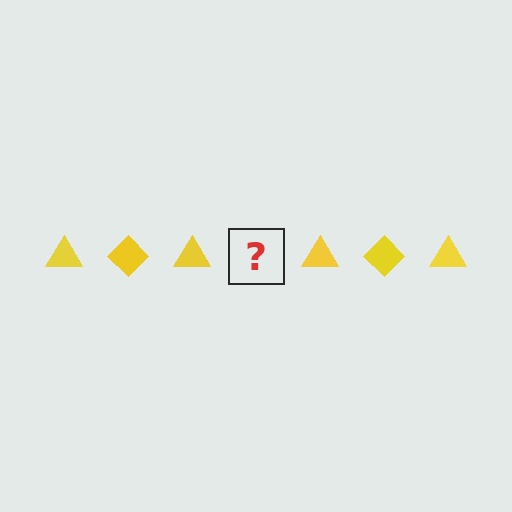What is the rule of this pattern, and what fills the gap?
The rule is that the pattern cycles through triangle, diamond shapes in yellow. The gap should be filled with a yellow diamond.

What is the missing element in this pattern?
The missing element is a yellow diamond.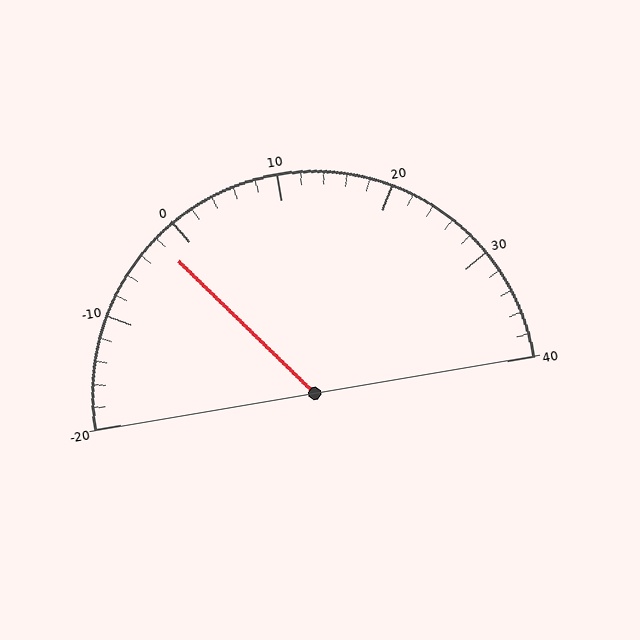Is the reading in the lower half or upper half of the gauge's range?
The reading is in the lower half of the range (-20 to 40).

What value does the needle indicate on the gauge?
The needle indicates approximately -2.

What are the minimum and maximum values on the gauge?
The gauge ranges from -20 to 40.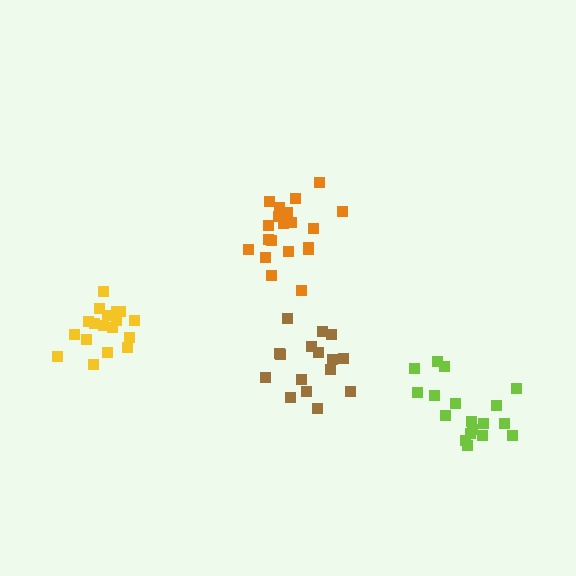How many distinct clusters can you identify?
There are 4 distinct clusters.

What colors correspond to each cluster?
The clusters are colored: orange, yellow, lime, brown.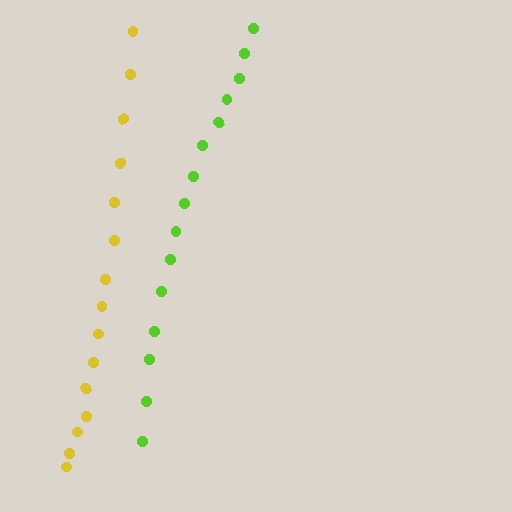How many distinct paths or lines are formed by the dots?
There are 2 distinct paths.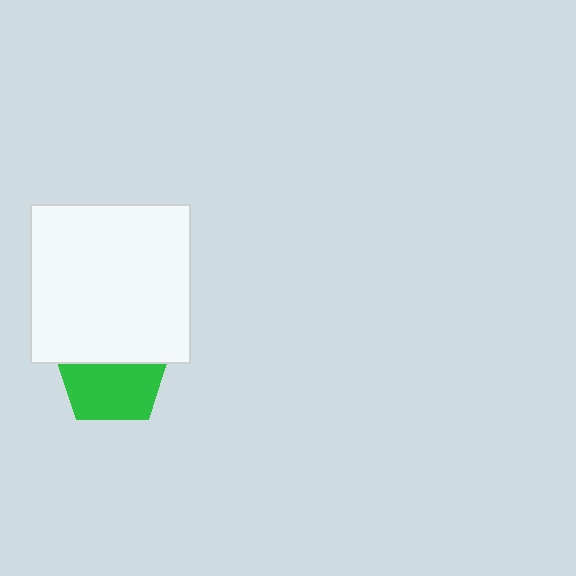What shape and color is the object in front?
The object in front is a white square.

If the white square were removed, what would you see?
You would see the complete green pentagon.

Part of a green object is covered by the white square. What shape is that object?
It is a pentagon.